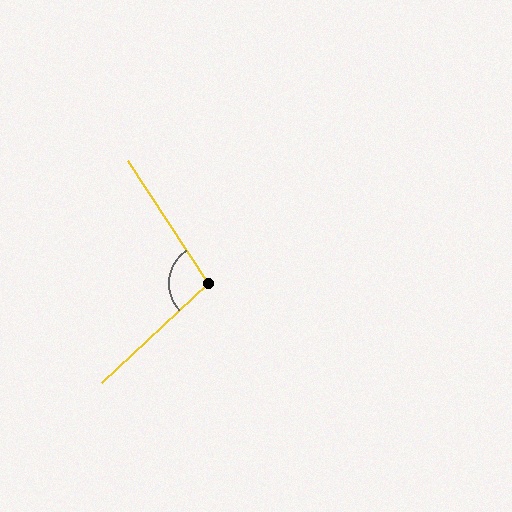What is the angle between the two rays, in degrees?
Approximately 100 degrees.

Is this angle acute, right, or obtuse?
It is obtuse.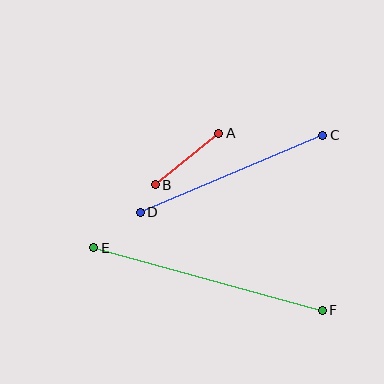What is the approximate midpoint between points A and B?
The midpoint is at approximately (187, 159) pixels.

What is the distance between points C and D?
The distance is approximately 198 pixels.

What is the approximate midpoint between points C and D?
The midpoint is at approximately (231, 174) pixels.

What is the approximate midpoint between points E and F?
The midpoint is at approximately (208, 279) pixels.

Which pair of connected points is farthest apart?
Points E and F are farthest apart.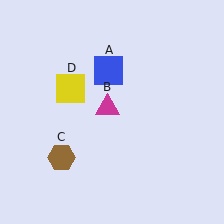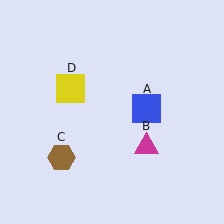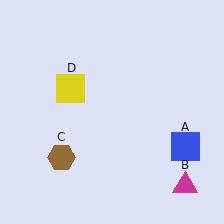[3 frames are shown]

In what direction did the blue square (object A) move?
The blue square (object A) moved down and to the right.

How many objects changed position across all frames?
2 objects changed position: blue square (object A), magenta triangle (object B).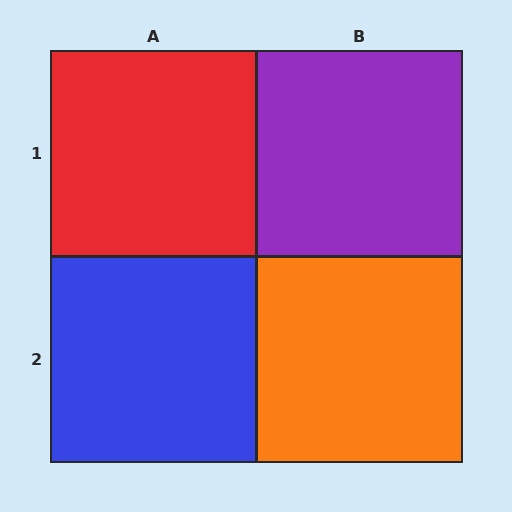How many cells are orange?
1 cell is orange.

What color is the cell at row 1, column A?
Red.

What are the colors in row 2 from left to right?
Blue, orange.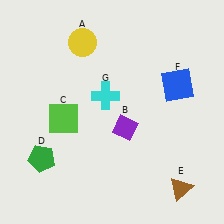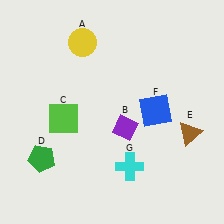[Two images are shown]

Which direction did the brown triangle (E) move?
The brown triangle (E) moved up.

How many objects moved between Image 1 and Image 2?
3 objects moved between the two images.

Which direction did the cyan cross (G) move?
The cyan cross (G) moved down.